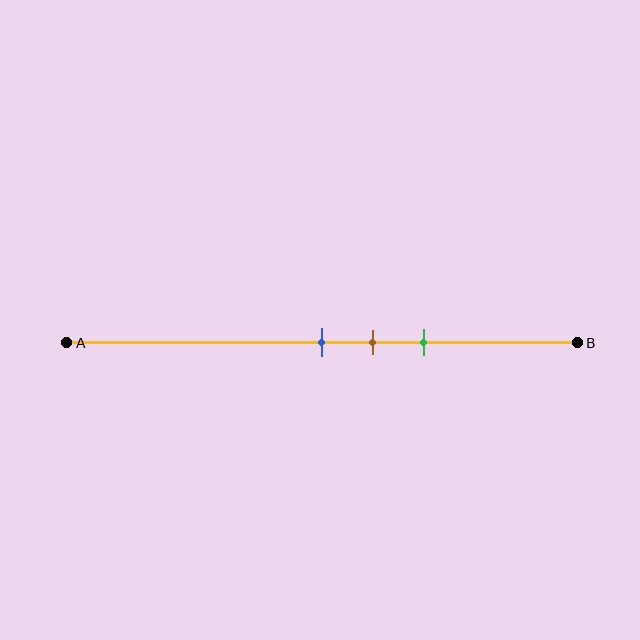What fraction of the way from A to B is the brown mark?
The brown mark is approximately 60% (0.6) of the way from A to B.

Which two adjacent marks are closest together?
The blue and brown marks are the closest adjacent pair.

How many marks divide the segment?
There are 3 marks dividing the segment.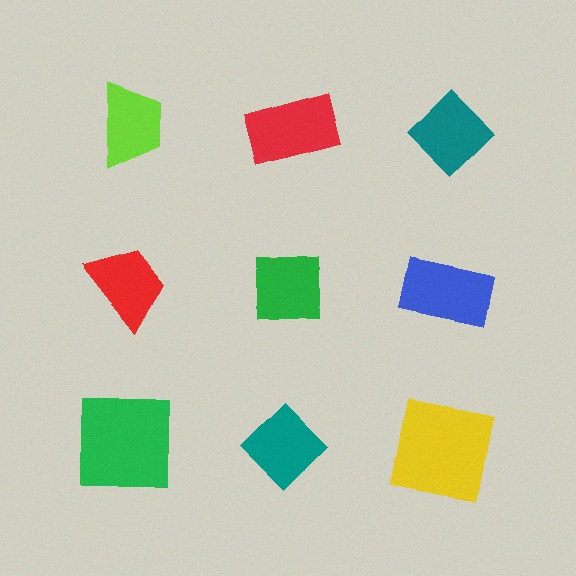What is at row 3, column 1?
A green square.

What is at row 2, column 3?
A blue rectangle.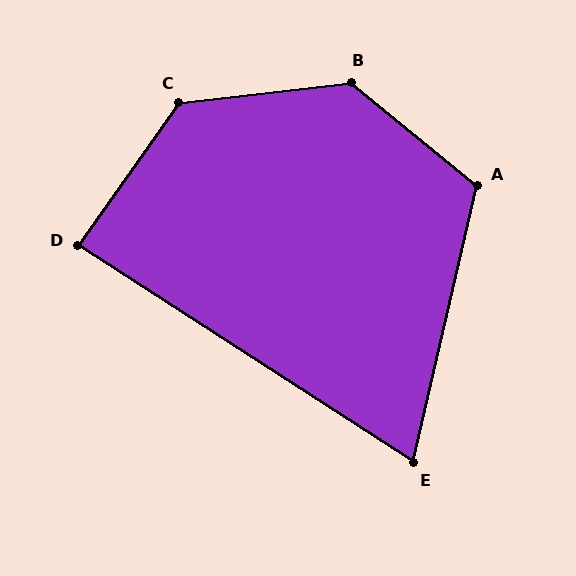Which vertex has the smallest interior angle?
E, at approximately 70 degrees.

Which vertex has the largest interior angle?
B, at approximately 134 degrees.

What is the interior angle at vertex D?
Approximately 87 degrees (approximately right).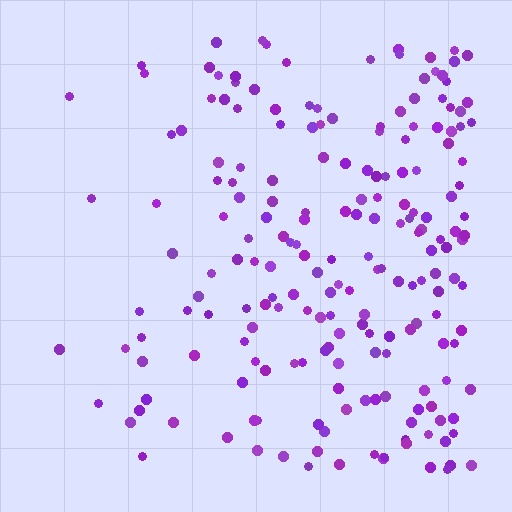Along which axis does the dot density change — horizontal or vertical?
Horizontal.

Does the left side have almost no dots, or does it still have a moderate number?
Still a moderate number, just noticeably fewer than the right.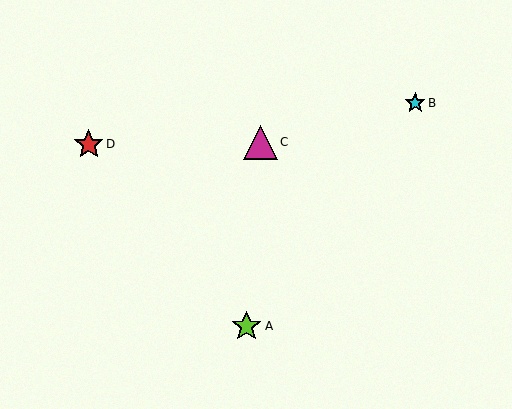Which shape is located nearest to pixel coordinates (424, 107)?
The cyan star (labeled B) at (415, 103) is nearest to that location.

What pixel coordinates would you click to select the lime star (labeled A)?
Click at (247, 326) to select the lime star A.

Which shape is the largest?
The magenta triangle (labeled C) is the largest.